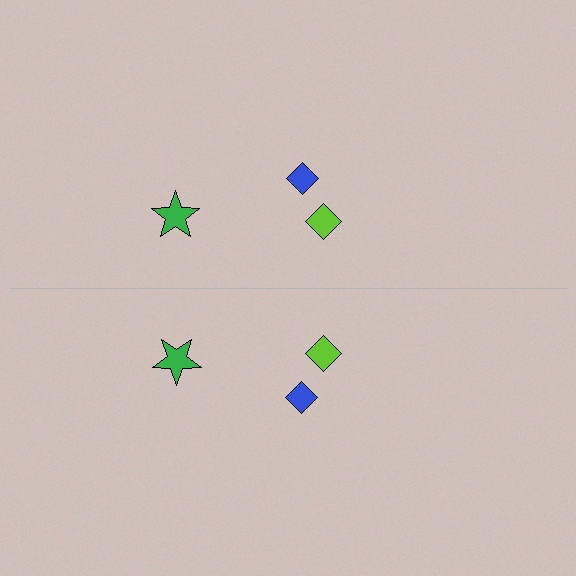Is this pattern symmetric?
Yes, this pattern has bilateral (reflection) symmetry.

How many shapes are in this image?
There are 6 shapes in this image.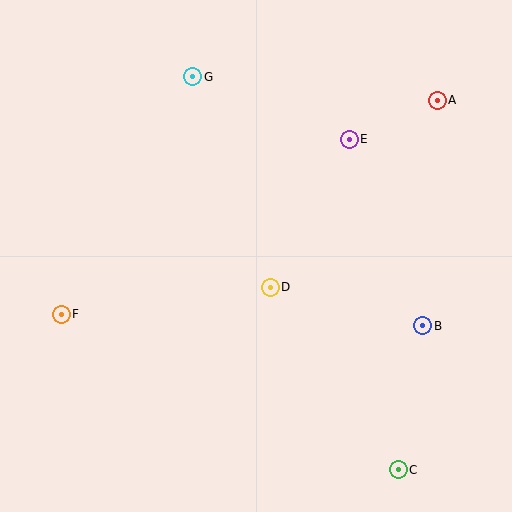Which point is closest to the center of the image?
Point D at (270, 287) is closest to the center.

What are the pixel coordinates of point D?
Point D is at (270, 287).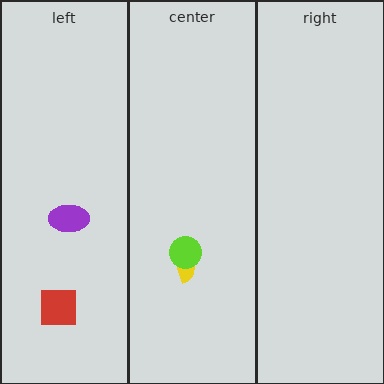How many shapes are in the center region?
2.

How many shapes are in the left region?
2.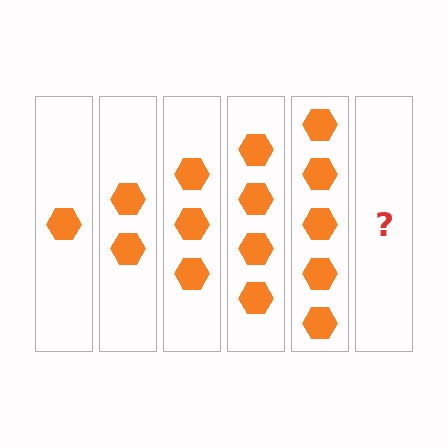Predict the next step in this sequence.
The next step is 6 hexagons.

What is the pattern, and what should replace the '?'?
The pattern is that each step adds one more hexagon. The '?' should be 6 hexagons.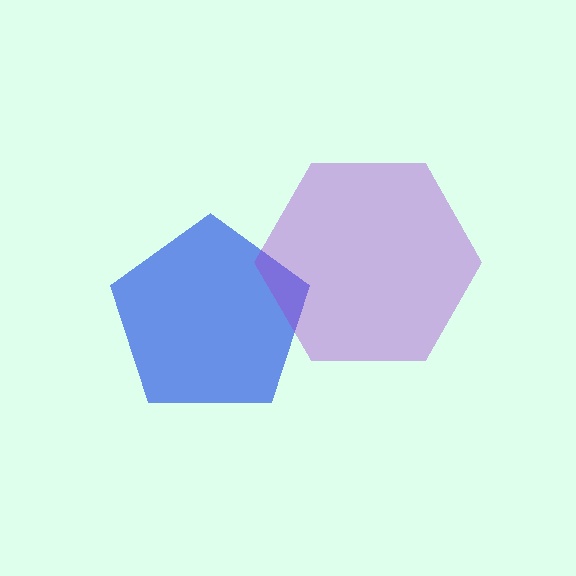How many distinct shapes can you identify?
There are 2 distinct shapes: a blue pentagon, a purple hexagon.